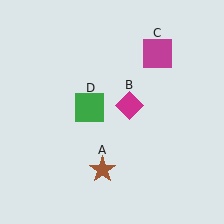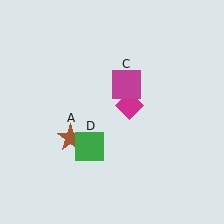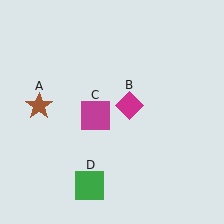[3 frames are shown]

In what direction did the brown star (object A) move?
The brown star (object A) moved up and to the left.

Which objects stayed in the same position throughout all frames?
Magenta diamond (object B) remained stationary.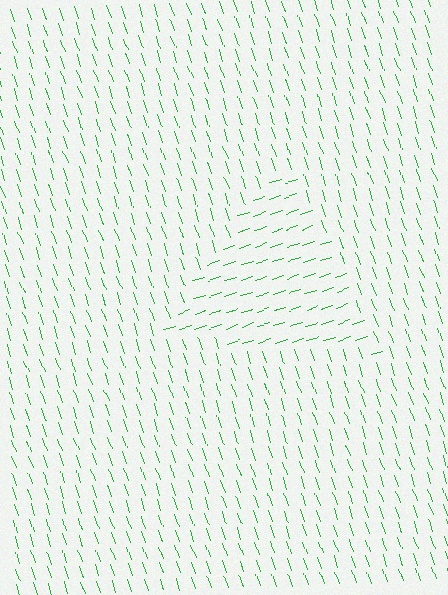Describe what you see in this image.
The image is filled with small green line segments. A triangle region in the image has lines oriented differently from the surrounding lines, creating a visible texture boundary.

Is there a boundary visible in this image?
Yes, there is a texture boundary formed by a change in line orientation.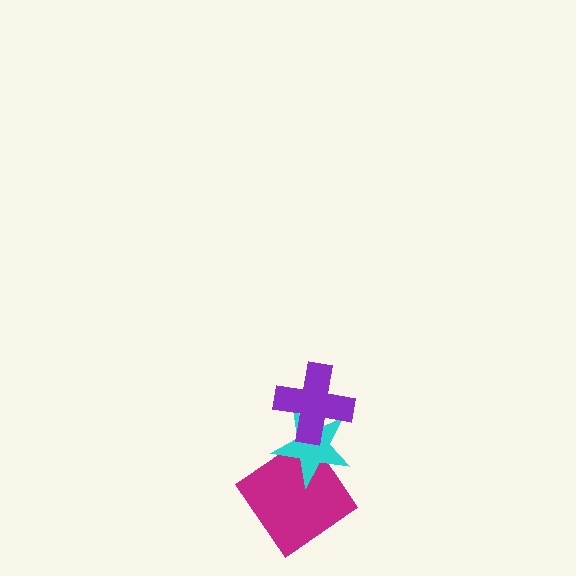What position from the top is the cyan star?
The cyan star is 2nd from the top.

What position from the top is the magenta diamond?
The magenta diamond is 3rd from the top.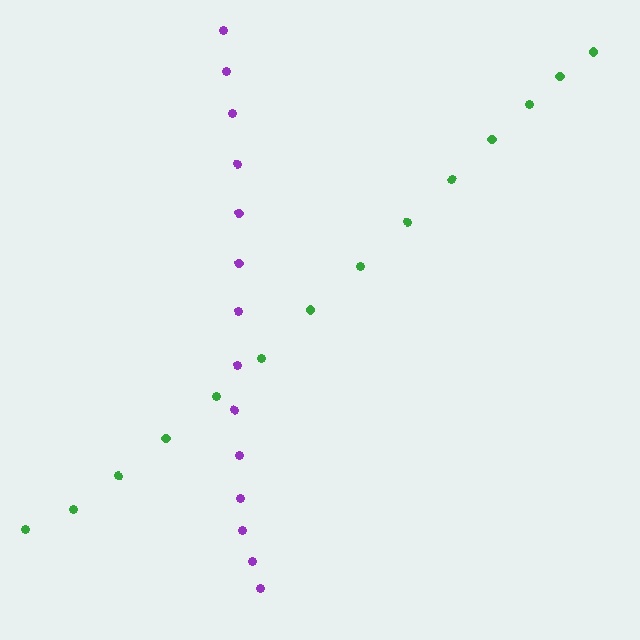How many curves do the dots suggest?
There are 2 distinct paths.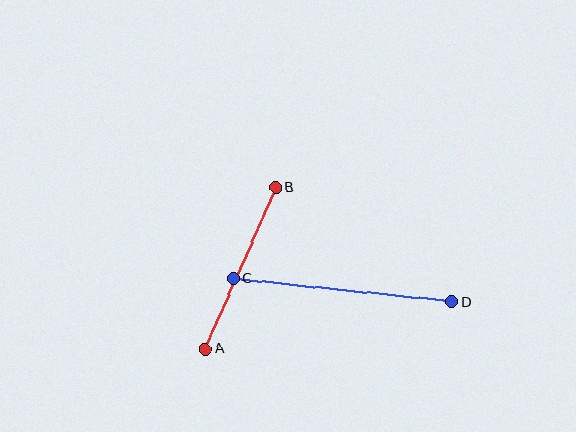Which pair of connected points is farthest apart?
Points C and D are farthest apart.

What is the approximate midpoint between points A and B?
The midpoint is at approximately (240, 268) pixels.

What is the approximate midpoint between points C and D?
The midpoint is at approximately (342, 290) pixels.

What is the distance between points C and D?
The distance is approximately 219 pixels.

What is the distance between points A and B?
The distance is approximately 177 pixels.